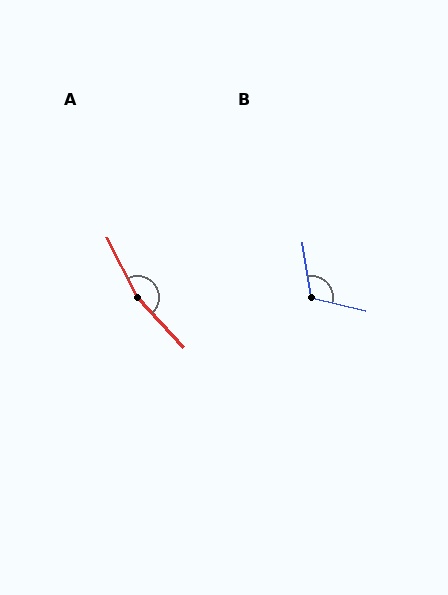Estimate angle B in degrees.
Approximately 112 degrees.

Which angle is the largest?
A, at approximately 164 degrees.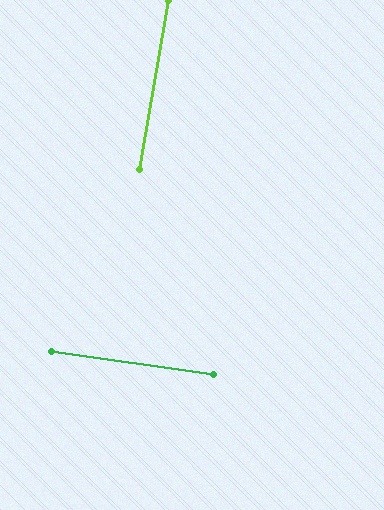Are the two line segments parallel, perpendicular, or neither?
Perpendicular — they meet at approximately 88°.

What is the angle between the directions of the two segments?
Approximately 88 degrees.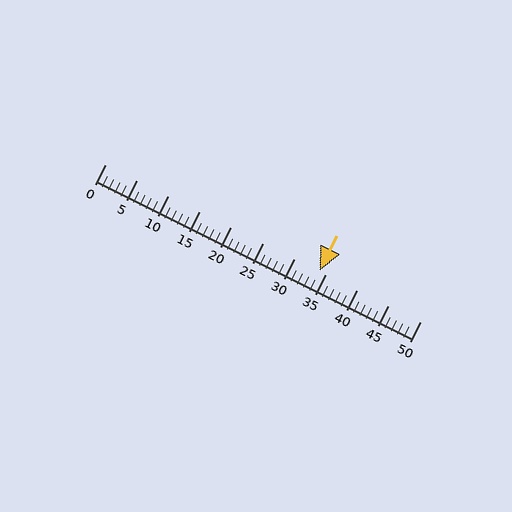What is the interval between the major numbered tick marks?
The major tick marks are spaced 5 units apart.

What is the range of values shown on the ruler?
The ruler shows values from 0 to 50.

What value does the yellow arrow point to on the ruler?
The yellow arrow points to approximately 34.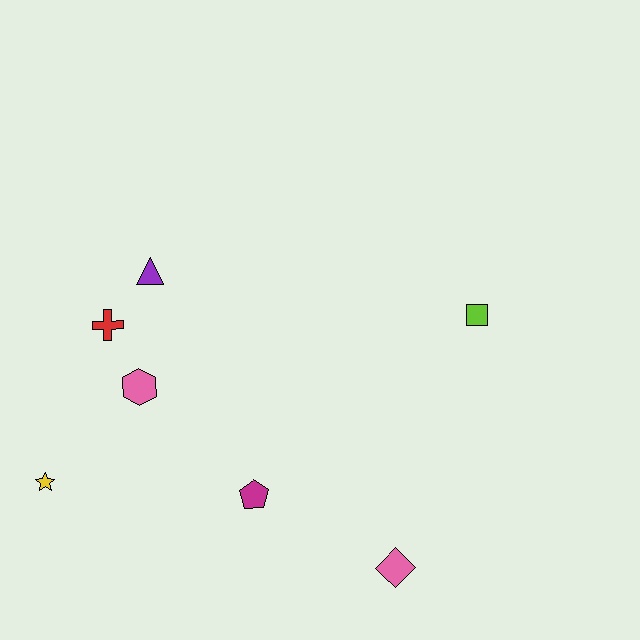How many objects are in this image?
There are 7 objects.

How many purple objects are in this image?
There is 1 purple object.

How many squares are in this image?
There is 1 square.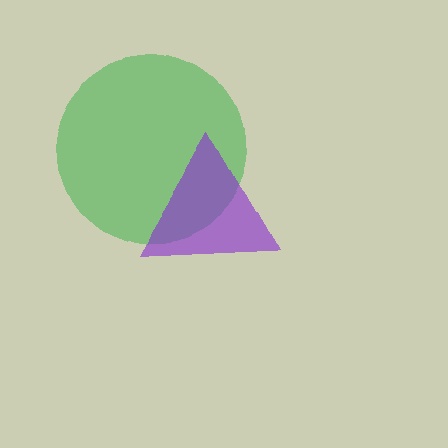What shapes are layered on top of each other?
The layered shapes are: a green circle, a purple triangle.